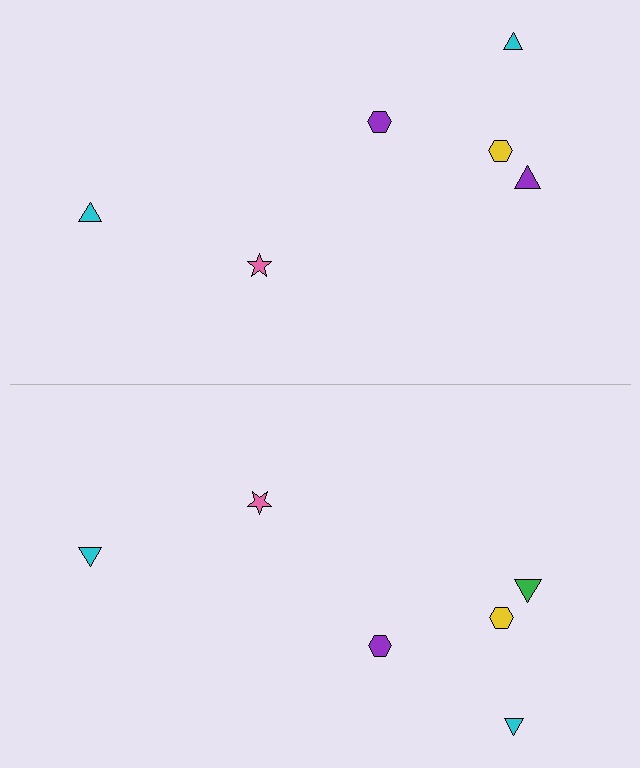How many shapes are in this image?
There are 12 shapes in this image.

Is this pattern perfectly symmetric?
No, the pattern is not perfectly symmetric. The green triangle on the bottom side breaks the symmetry — its mirror counterpart is purple.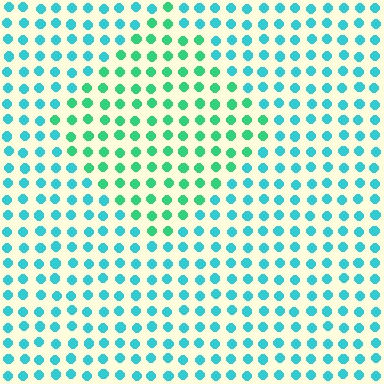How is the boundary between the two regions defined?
The boundary is defined purely by a slight shift in hue (about 34 degrees). Spacing, size, and orientation are identical on both sides.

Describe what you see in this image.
The image is filled with small cyan elements in a uniform arrangement. A diamond-shaped region is visible where the elements are tinted to a slightly different hue, forming a subtle color boundary.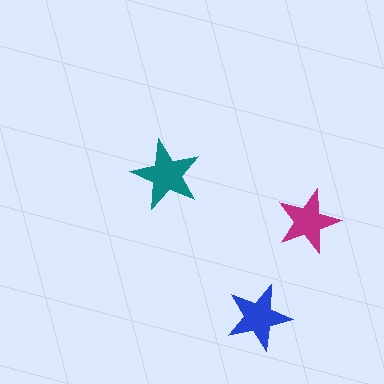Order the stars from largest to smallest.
the teal one, the blue one, the magenta one.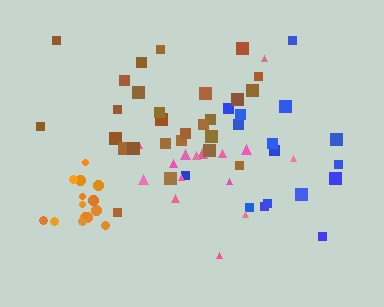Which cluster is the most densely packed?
Orange.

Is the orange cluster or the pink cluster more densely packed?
Orange.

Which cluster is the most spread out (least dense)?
Pink.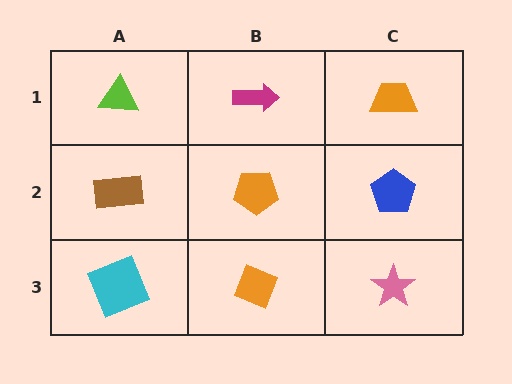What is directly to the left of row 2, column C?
An orange pentagon.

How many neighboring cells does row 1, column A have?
2.